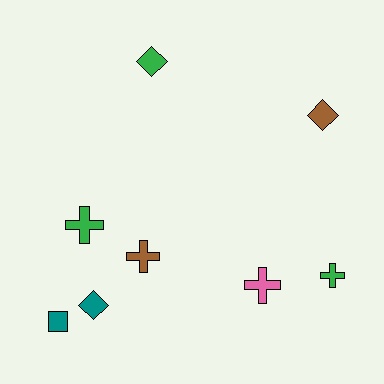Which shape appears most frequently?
Cross, with 4 objects.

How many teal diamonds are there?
There is 1 teal diamond.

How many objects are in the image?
There are 8 objects.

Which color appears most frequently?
Green, with 3 objects.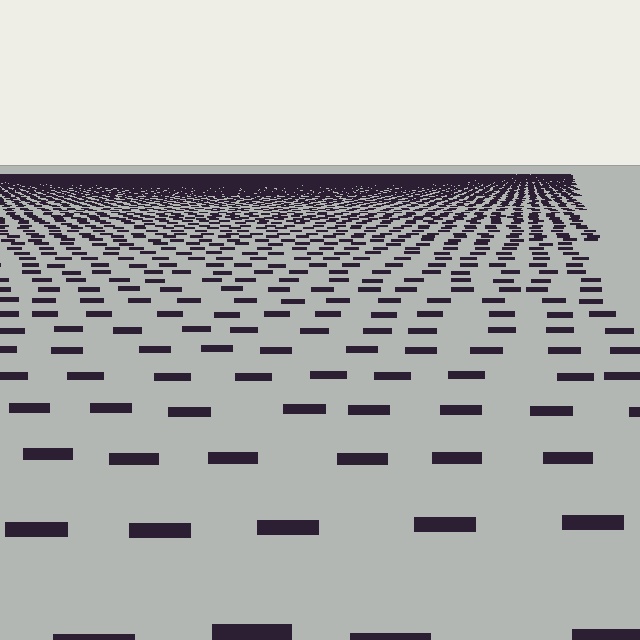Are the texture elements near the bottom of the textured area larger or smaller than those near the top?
Larger. Near the bottom, elements are closer to the viewer and appear at a bigger on-screen size.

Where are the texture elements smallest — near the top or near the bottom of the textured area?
Near the top.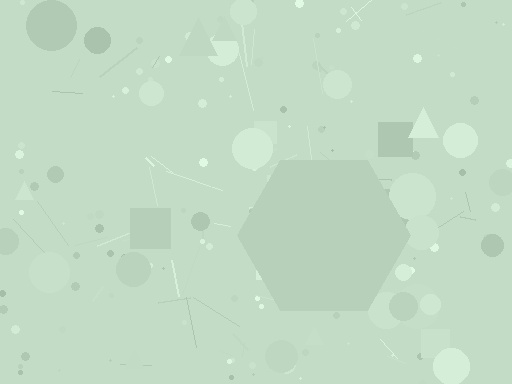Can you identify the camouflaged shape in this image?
The camouflaged shape is a hexagon.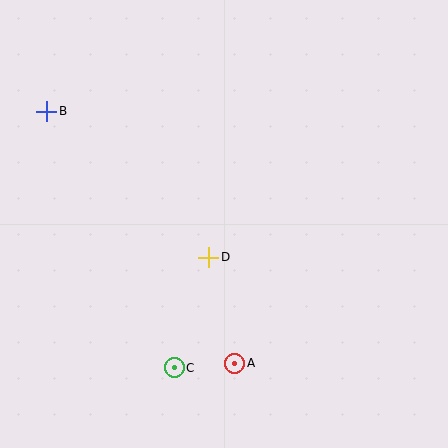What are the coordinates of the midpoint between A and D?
The midpoint between A and D is at (222, 310).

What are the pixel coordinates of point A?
Point A is at (235, 363).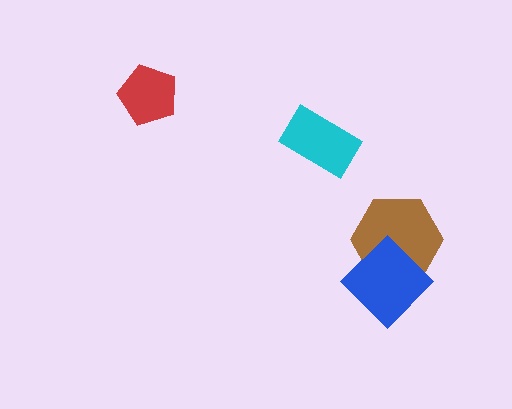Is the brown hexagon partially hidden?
Yes, it is partially covered by another shape.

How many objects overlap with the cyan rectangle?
0 objects overlap with the cyan rectangle.